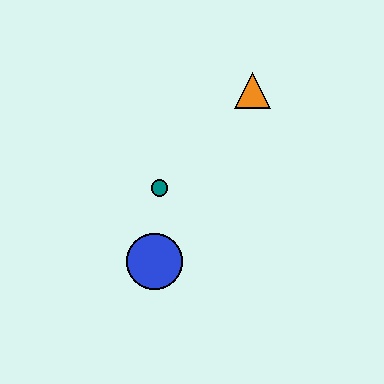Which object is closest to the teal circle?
The blue circle is closest to the teal circle.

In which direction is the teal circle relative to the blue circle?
The teal circle is above the blue circle.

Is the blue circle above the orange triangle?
No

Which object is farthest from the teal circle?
The orange triangle is farthest from the teal circle.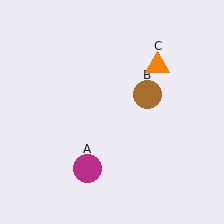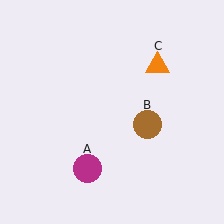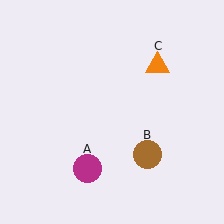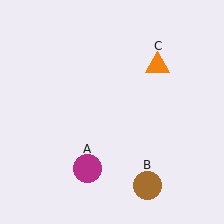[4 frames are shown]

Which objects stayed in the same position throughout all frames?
Magenta circle (object A) and orange triangle (object C) remained stationary.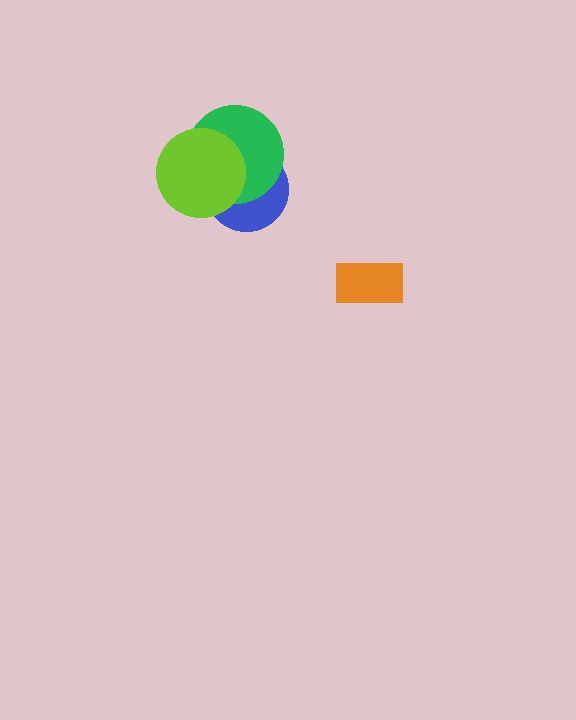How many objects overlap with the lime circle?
2 objects overlap with the lime circle.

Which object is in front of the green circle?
The lime circle is in front of the green circle.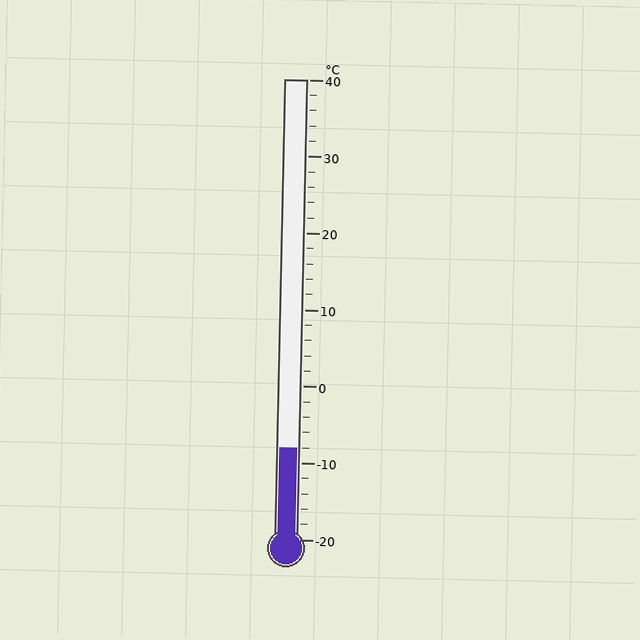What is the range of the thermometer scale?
The thermometer scale ranges from -20°C to 40°C.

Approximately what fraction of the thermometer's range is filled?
The thermometer is filled to approximately 20% of its range.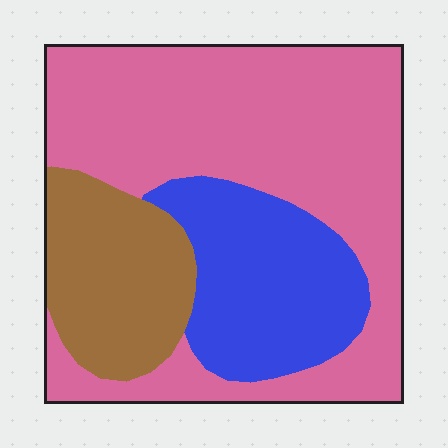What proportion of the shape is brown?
Brown takes up between a sixth and a third of the shape.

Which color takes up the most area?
Pink, at roughly 55%.